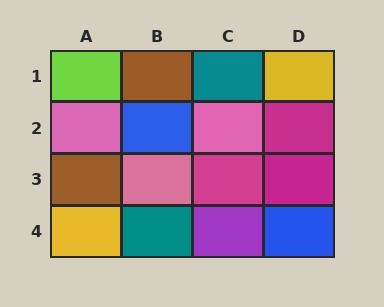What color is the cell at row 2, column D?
Magenta.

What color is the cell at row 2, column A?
Pink.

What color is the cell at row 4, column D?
Blue.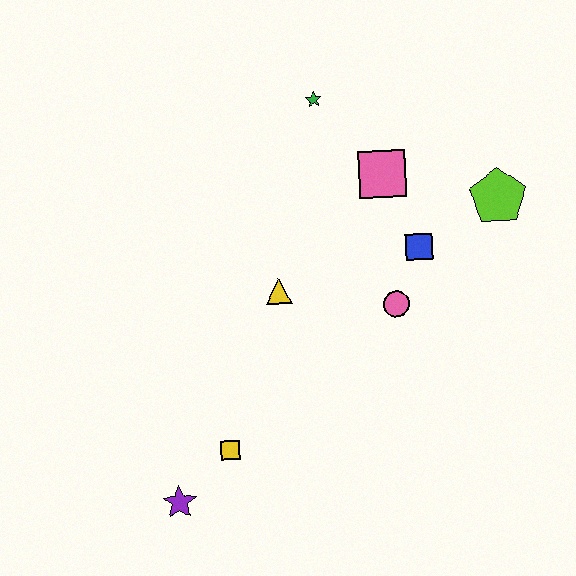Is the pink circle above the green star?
No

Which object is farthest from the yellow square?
The lime pentagon is farthest from the yellow square.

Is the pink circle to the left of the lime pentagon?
Yes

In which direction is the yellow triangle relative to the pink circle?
The yellow triangle is to the left of the pink circle.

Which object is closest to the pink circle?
The blue square is closest to the pink circle.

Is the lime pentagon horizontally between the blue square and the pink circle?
No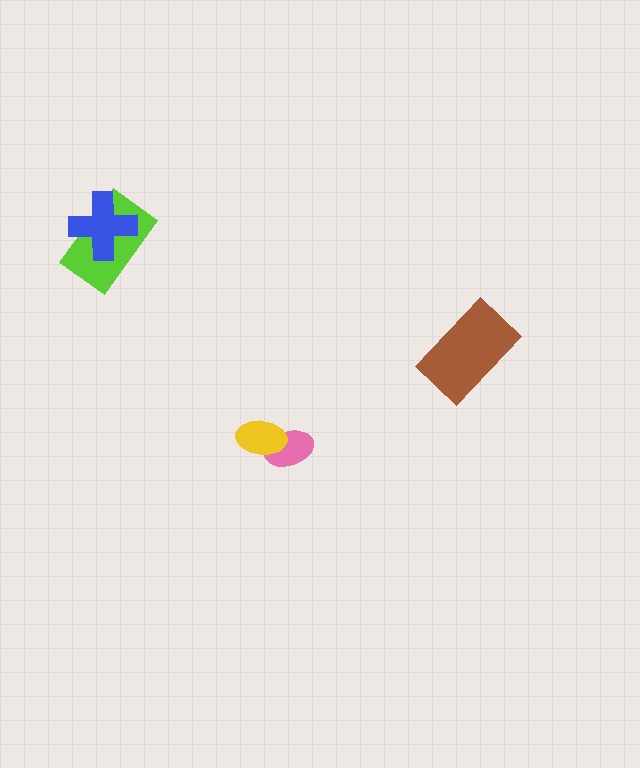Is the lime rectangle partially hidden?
Yes, it is partially covered by another shape.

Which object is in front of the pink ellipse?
The yellow ellipse is in front of the pink ellipse.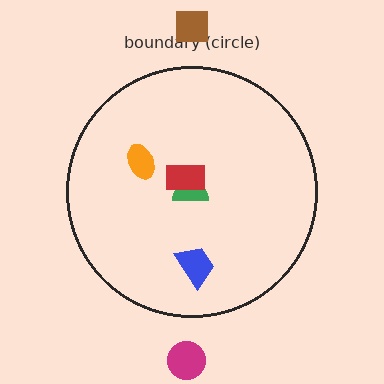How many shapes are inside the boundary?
4 inside, 2 outside.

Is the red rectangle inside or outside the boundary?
Inside.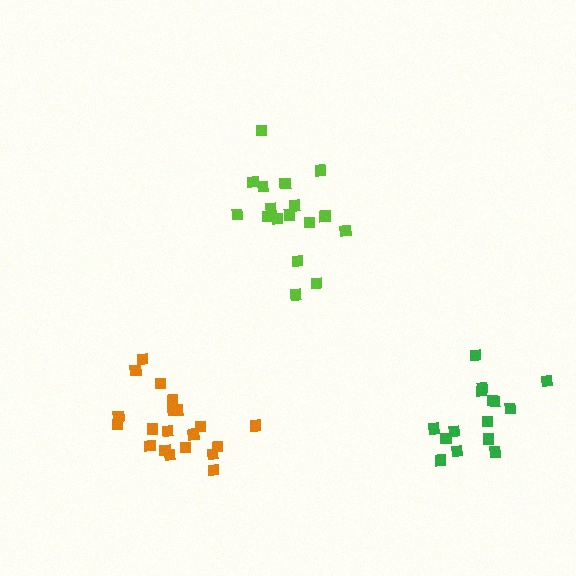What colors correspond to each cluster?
The clusters are colored: lime, orange, green.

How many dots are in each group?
Group 1: 18 dots, Group 2: 21 dots, Group 3: 15 dots (54 total).